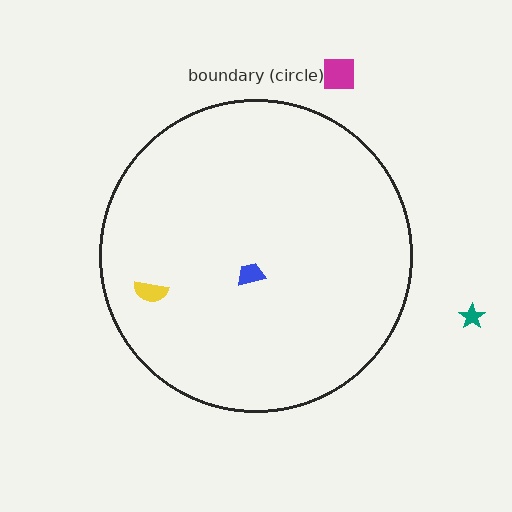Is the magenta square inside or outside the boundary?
Outside.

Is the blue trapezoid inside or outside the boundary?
Inside.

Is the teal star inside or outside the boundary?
Outside.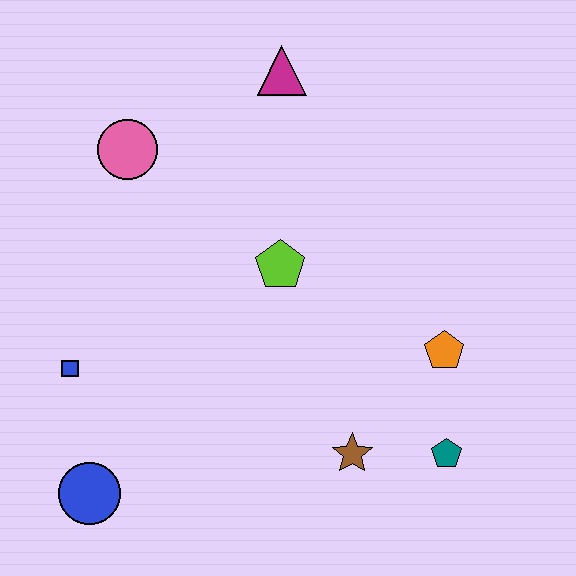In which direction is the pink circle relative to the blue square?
The pink circle is above the blue square.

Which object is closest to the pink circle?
The magenta triangle is closest to the pink circle.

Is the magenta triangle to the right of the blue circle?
Yes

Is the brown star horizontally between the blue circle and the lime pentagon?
No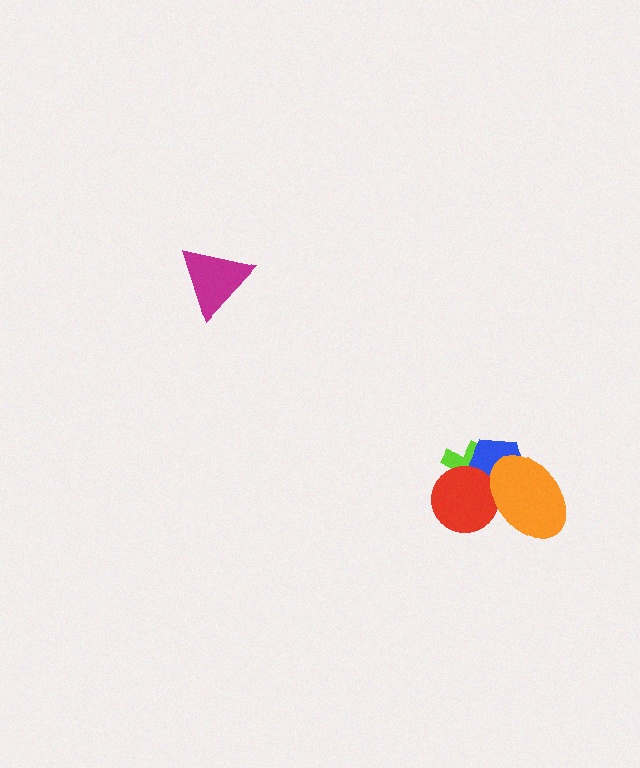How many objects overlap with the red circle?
3 objects overlap with the red circle.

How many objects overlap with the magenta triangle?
0 objects overlap with the magenta triangle.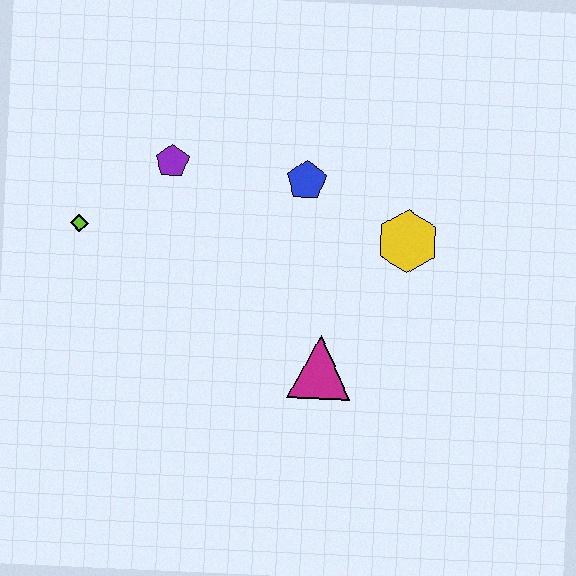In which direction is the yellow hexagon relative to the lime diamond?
The yellow hexagon is to the right of the lime diamond.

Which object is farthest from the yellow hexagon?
The lime diamond is farthest from the yellow hexagon.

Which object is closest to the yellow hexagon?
The blue pentagon is closest to the yellow hexagon.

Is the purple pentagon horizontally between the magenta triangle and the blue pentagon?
No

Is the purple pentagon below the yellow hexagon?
No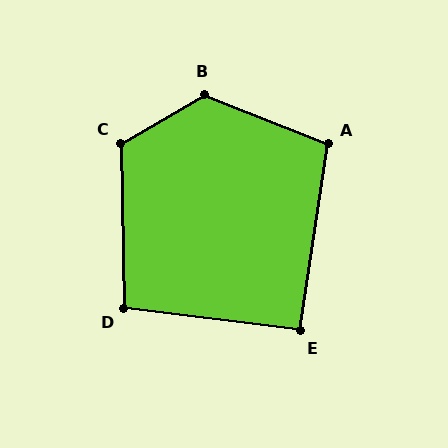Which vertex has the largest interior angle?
B, at approximately 128 degrees.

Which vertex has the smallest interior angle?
E, at approximately 91 degrees.